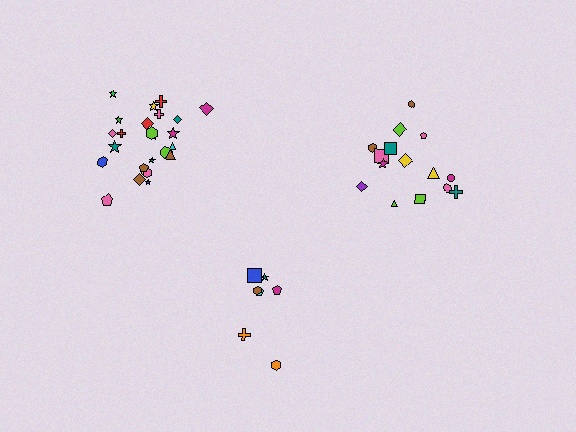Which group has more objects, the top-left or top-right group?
The top-left group.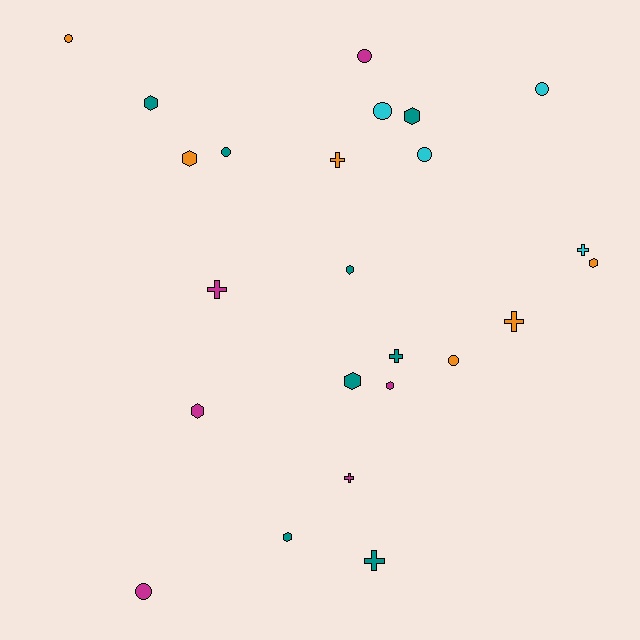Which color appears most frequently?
Teal, with 8 objects.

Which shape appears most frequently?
Hexagon, with 9 objects.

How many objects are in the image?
There are 24 objects.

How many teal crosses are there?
There are 2 teal crosses.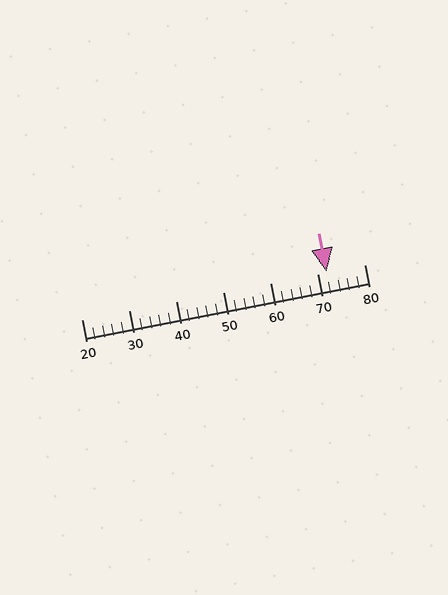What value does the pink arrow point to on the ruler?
The pink arrow points to approximately 72.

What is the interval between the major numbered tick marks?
The major tick marks are spaced 10 units apart.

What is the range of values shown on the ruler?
The ruler shows values from 20 to 80.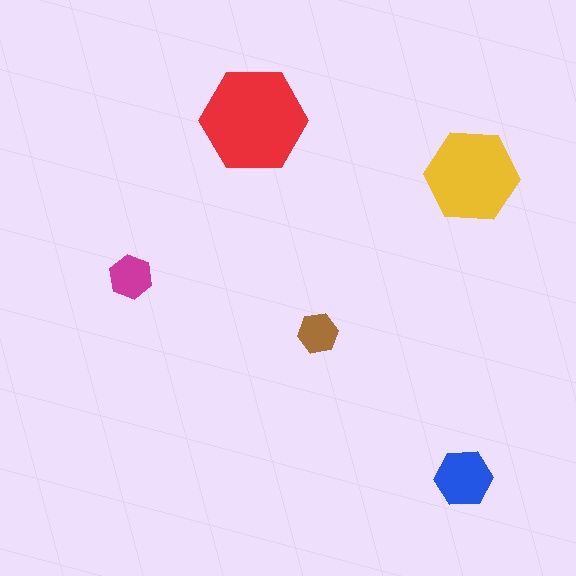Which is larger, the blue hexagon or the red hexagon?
The red one.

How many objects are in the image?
There are 5 objects in the image.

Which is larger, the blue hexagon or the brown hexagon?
The blue one.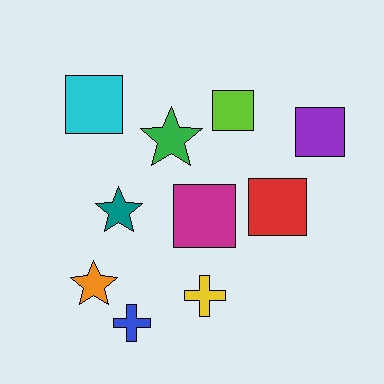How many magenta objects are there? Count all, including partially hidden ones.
There is 1 magenta object.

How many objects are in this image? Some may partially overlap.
There are 10 objects.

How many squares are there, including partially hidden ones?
There are 5 squares.